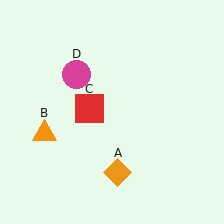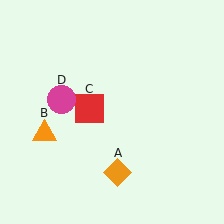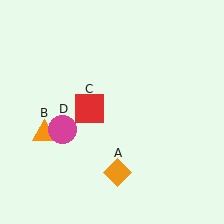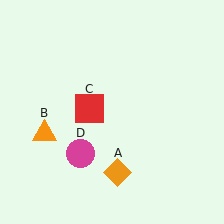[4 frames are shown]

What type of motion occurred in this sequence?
The magenta circle (object D) rotated counterclockwise around the center of the scene.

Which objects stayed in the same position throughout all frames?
Orange diamond (object A) and orange triangle (object B) and red square (object C) remained stationary.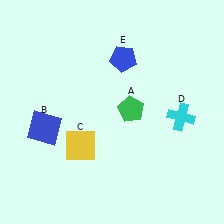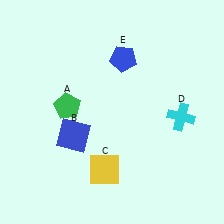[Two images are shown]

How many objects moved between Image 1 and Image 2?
3 objects moved between the two images.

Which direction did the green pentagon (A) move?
The green pentagon (A) moved left.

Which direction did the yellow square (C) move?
The yellow square (C) moved right.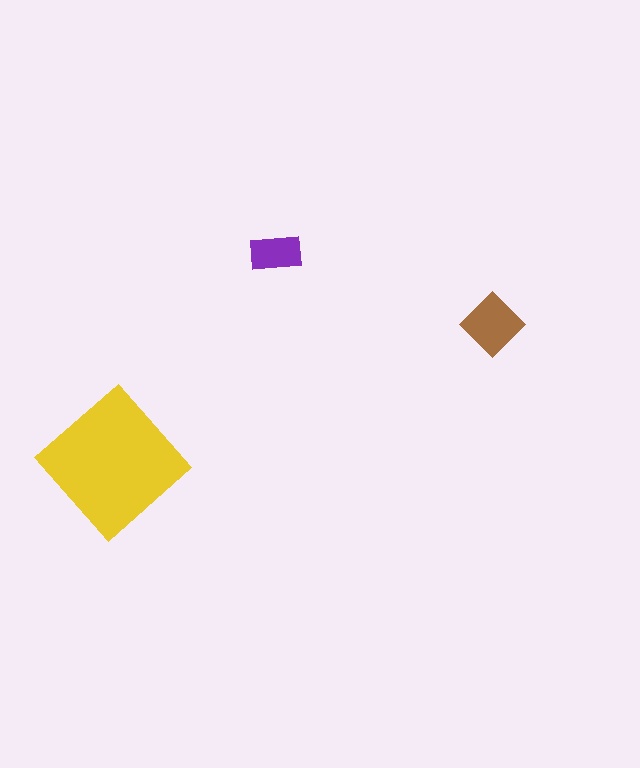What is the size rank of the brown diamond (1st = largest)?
2nd.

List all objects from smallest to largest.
The purple rectangle, the brown diamond, the yellow diamond.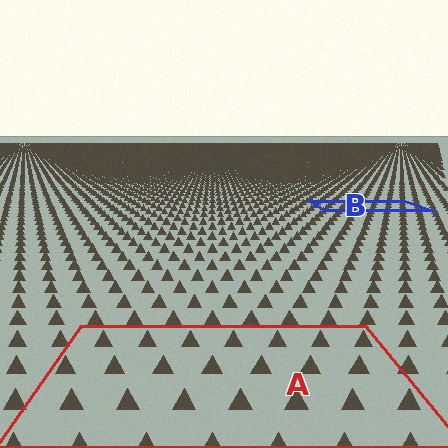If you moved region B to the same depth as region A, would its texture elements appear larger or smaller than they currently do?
They would appear larger. At a closer depth, the same texture elements are projected at a bigger on-screen size.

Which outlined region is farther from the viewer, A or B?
Region B is farther from the viewer — the texture elements inside it appear smaller and more densely packed.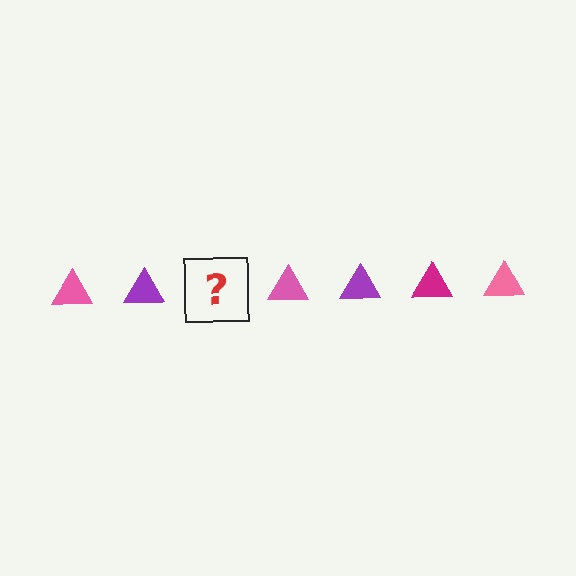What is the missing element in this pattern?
The missing element is a magenta triangle.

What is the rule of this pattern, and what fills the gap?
The rule is that the pattern cycles through pink, purple, magenta triangles. The gap should be filled with a magenta triangle.